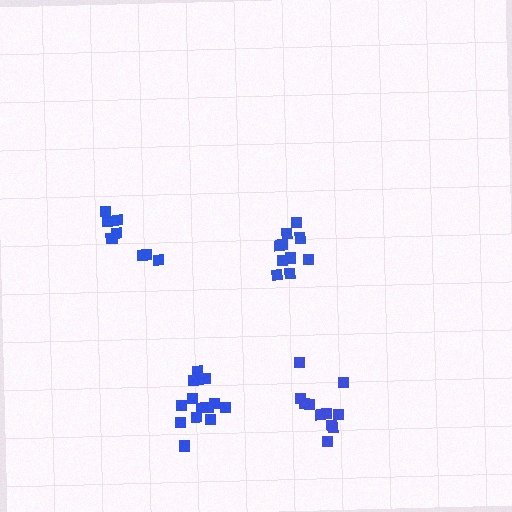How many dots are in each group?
Group 1: 14 dots, Group 2: 8 dots, Group 3: 11 dots, Group 4: 10 dots (43 total).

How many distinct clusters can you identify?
There are 4 distinct clusters.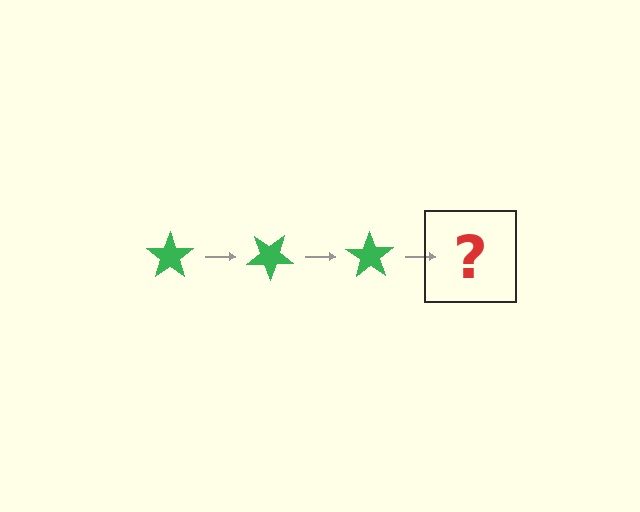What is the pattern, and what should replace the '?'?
The pattern is that the star rotates 35 degrees each step. The '?' should be a green star rotated 105 degrees.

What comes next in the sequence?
The next element should be a green star rotated 105 degrees.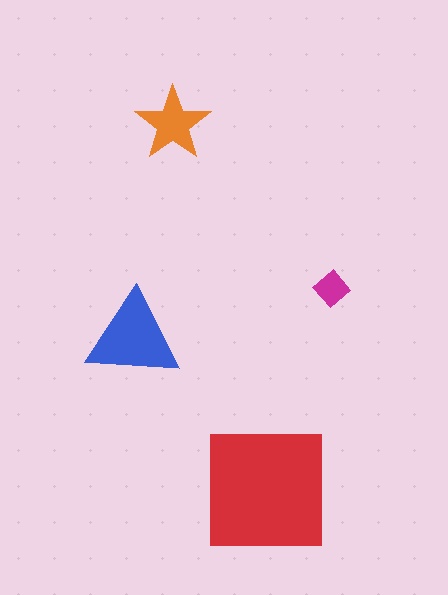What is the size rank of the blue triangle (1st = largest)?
2nd.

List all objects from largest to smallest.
The red square, the blue triangle, the orange star, the magenta diamond.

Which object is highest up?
The orange star is topmost.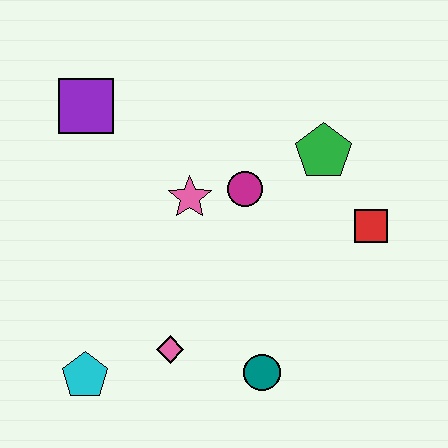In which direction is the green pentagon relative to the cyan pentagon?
The green pentagon is to the right of the cyan pentagon.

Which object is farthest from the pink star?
The cyan pentagon is farthest from the pink star.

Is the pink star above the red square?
Yes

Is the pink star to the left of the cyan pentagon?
No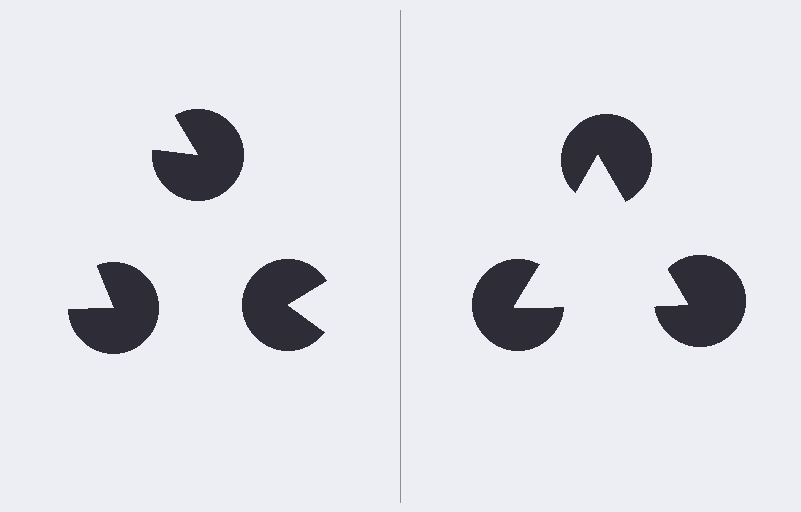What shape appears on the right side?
An illusory triangle.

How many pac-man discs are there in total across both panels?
6 — 3 on each side.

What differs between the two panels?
The pac-man discs are positioned identically on both sides; only the wedge orientations differ. On the right they align to a triangle; on the left they are misaligned.